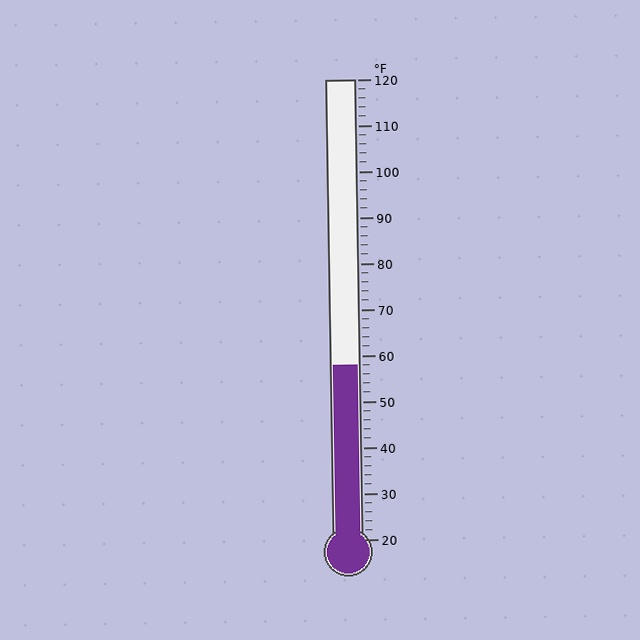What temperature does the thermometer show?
The thermometer shows approximately 58°F.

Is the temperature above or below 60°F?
The temperature is below 60°F.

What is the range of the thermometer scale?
The thermometer scale ranges from 20°F to 120°F.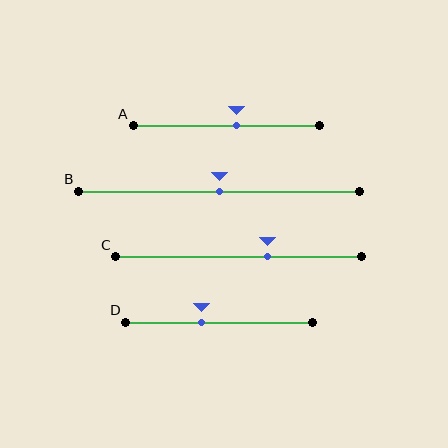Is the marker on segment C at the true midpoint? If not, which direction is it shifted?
No, the marker on segment C is shifted to the right by about 12% of the segment length.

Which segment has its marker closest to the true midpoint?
Segment B has its marker closest to the true midpoint.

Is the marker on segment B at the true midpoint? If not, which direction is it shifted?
Yes, the marker on segment B is at the true midpoint.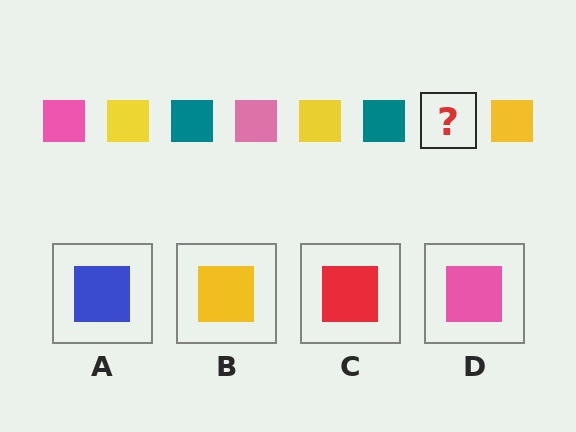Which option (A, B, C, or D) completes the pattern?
D.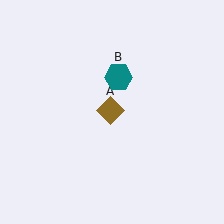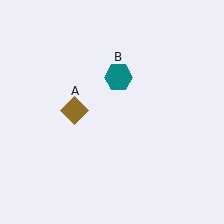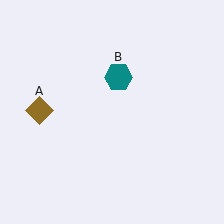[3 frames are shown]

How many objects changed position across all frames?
1 object changed position: brown diamond (object A).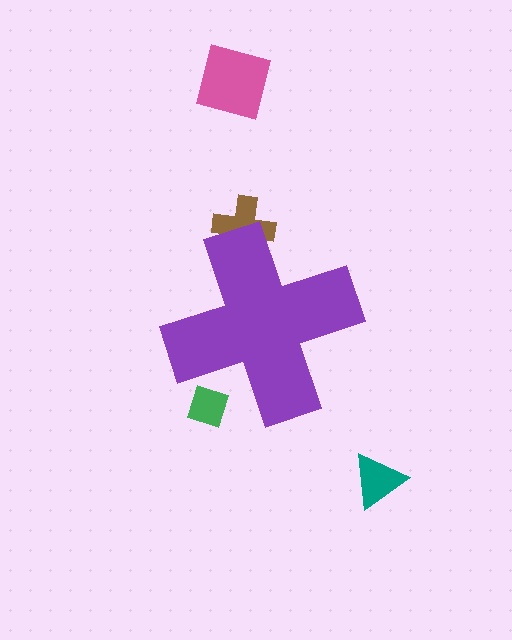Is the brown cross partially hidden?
Yes, the brown cross is partially hidden behind the purple cross.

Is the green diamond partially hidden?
Yes, the green diamond is partially hidden behind the purple cross.